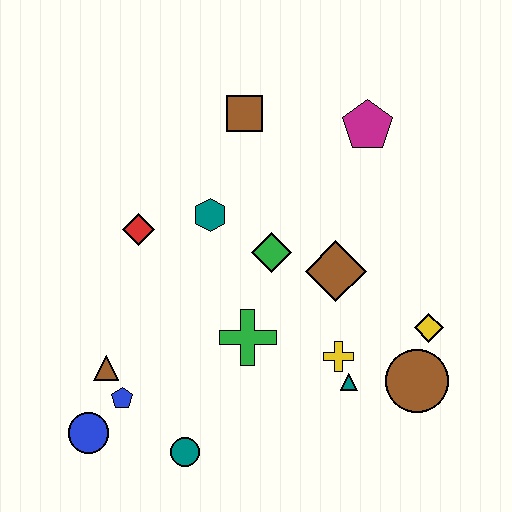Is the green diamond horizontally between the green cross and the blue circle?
No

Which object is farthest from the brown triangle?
The magenta pentagon is farthest from the brown triangle.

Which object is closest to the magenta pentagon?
The brown square is closest to the magenta pentagon.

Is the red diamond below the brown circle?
No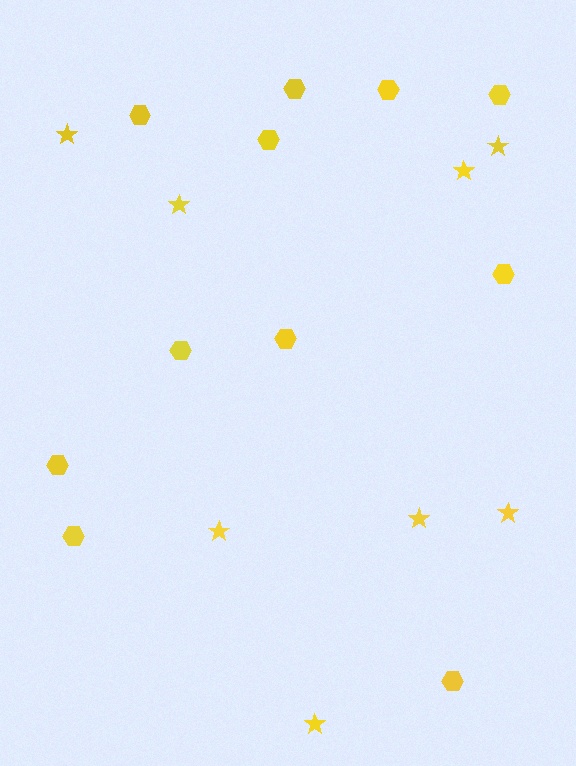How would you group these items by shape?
There are 2 groups: one group of hexagons (11) and one group of stars (8).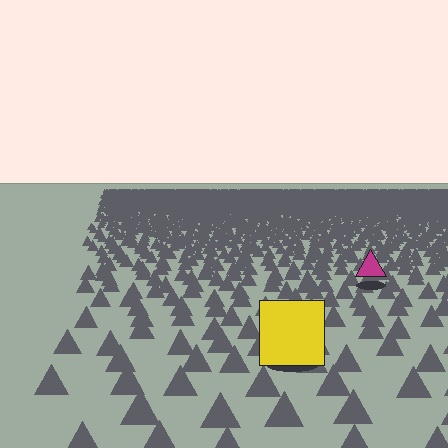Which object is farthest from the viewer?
The magenta triangle is farthest from the viewer. It appears smaller and the ground texture around it is denser.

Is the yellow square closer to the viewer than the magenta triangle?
Yes. The yellow square is closer — you can tell from the texture gradient: the ground texture is coarser near it.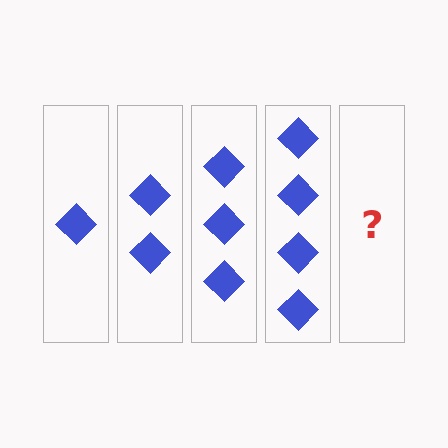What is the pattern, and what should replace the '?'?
The pattern is that each step adds one more diamond. The '?' should be 5 diamonds.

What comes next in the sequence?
The next element should be 5 diamonds.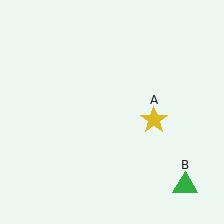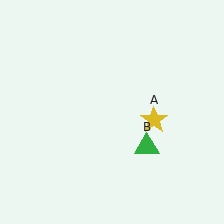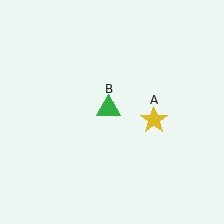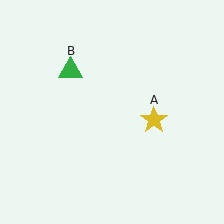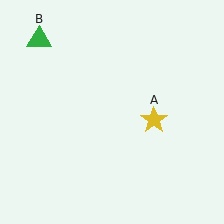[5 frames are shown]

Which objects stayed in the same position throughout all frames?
Yellow star (object A) remained stationary.